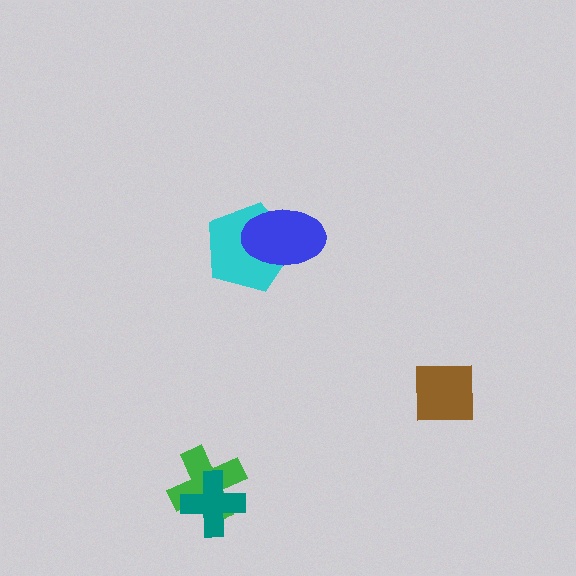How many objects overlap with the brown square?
0 objects overlap with the brown square.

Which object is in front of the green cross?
The teal cross is in front of the green cross.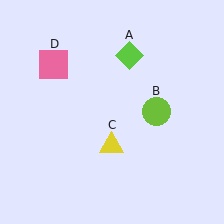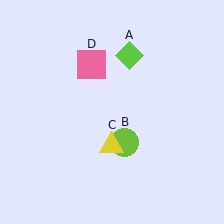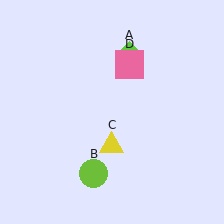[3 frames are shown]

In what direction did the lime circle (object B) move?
The lime circle (object B) moved down and to the left.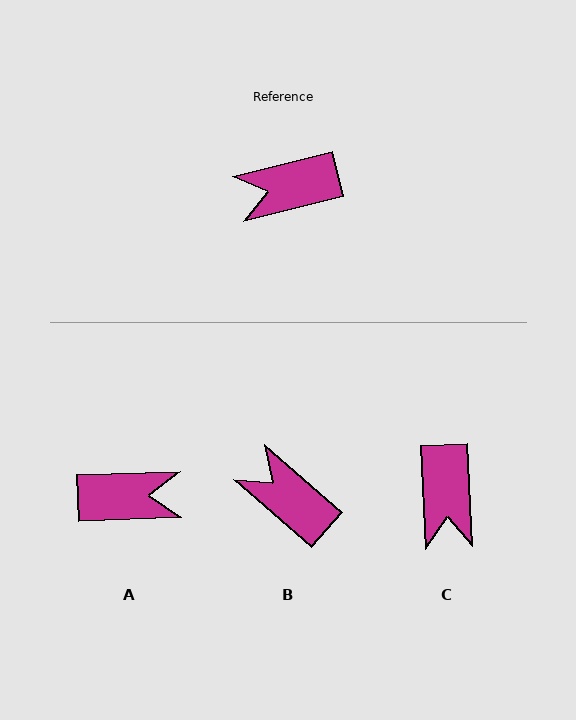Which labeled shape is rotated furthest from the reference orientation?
A, about 168 degrees away.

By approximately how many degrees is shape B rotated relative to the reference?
Approximately 55 degrees clockwise.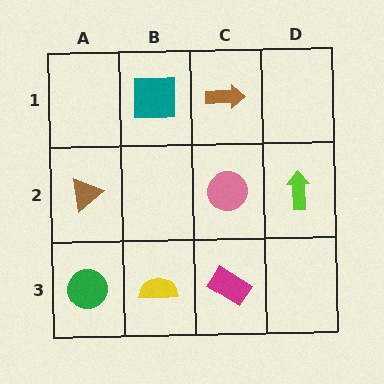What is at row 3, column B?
A yellow semicircle.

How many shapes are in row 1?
2 shapes.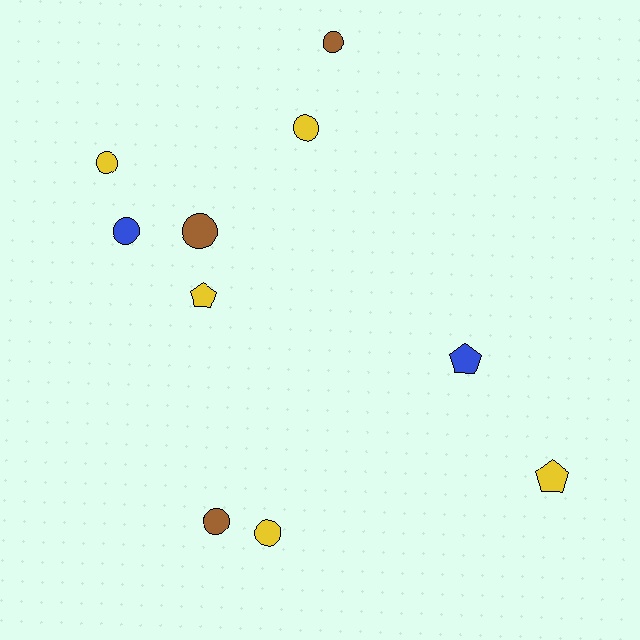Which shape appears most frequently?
Circle, with 7 objects.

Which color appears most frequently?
Yellow, with 5 objects.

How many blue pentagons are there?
There is 1 blue pentagon.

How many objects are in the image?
There are 10 objects.